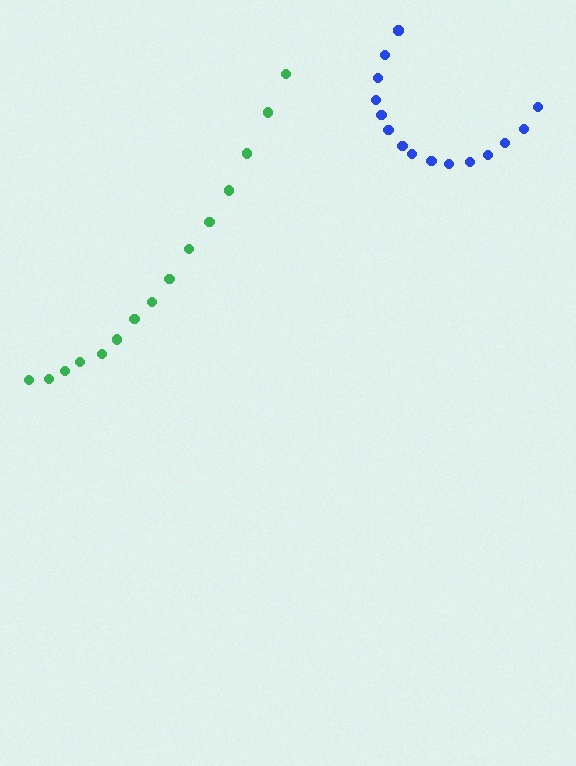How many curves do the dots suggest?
There are 2 distinct paths.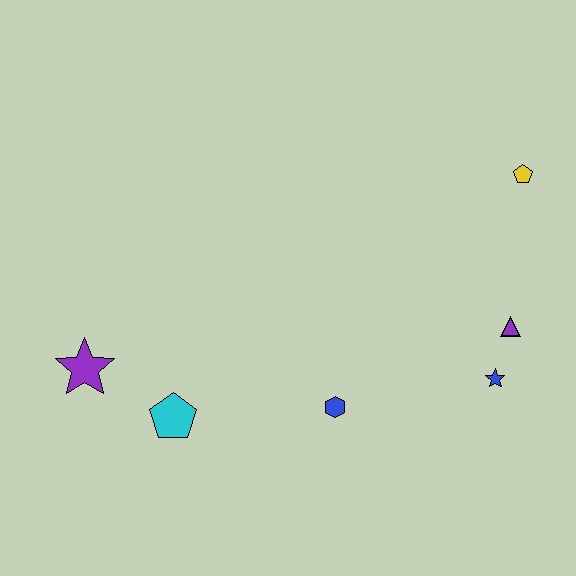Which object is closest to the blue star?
The purple triangle is closest to the blue star.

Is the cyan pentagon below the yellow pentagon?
Yes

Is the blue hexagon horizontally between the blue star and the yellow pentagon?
No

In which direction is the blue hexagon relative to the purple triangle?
The blue hexagon is to the left of the purple triangle.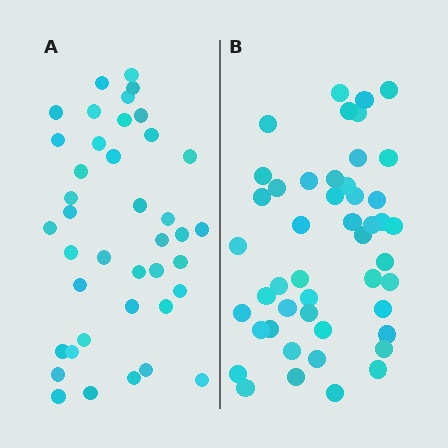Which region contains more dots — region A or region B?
Region B (the right region) has more dots.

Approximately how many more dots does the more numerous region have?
Region B has roughly 8 or so more dots than region A.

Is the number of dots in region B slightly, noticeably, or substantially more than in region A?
Region B has only slightly more — the two regions are fairly close. The ratio is roughly 1.2 to 1.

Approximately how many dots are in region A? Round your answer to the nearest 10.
About 40 dots.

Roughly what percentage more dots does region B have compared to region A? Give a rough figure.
About 20% more.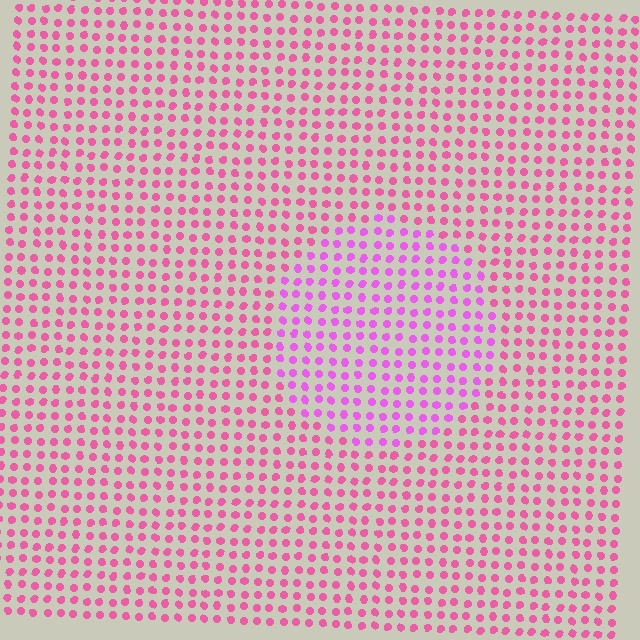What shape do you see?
I see a circle.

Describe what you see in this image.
The image is filled with small pink elements in a uniform arrangement. A circle-shaped region is visible where the elements are tinted to a slightly different hue, forming a subtle color boundary.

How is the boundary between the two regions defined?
The boundary is defined purely by a slight shift in hue (about 30 degrees). Spacing, size, and orientation are identical on both sides.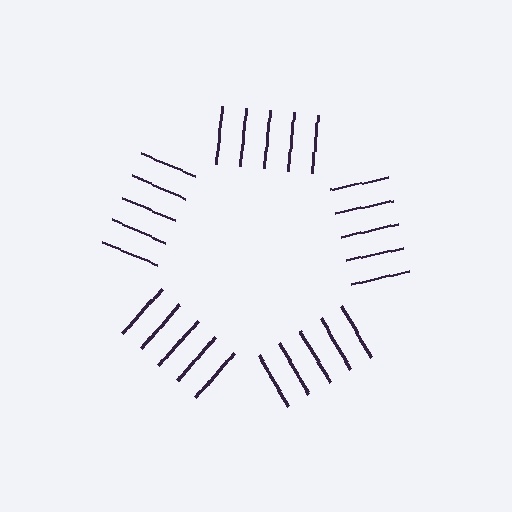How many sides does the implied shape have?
5 sides — the line-ends trace a pentagon.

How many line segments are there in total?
25 — 5 along each of the 5 edges.